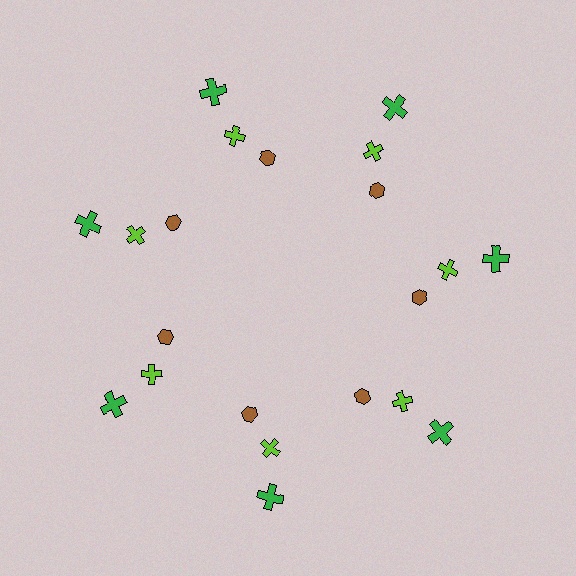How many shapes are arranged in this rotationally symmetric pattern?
There are 21 shapes, arranged in 7 groups of 3.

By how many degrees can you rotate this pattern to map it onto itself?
The pattern maps onto itself every 51 degrees of rotation.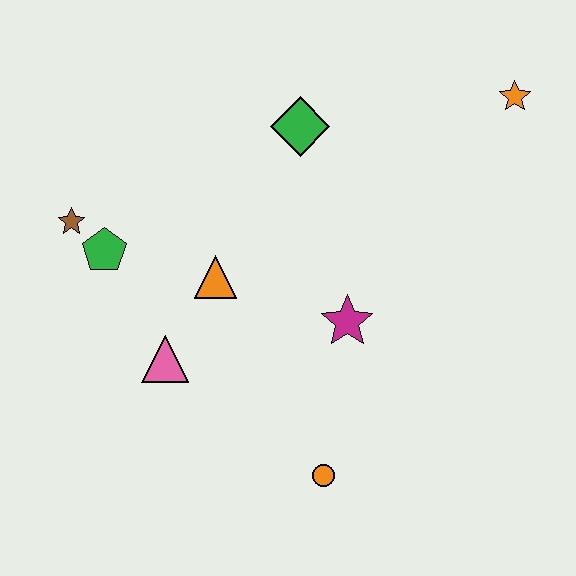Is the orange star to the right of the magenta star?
Yes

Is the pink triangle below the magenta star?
Yes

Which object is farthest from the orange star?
The brown star is farthest from the orange star.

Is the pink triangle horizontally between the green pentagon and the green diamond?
Yes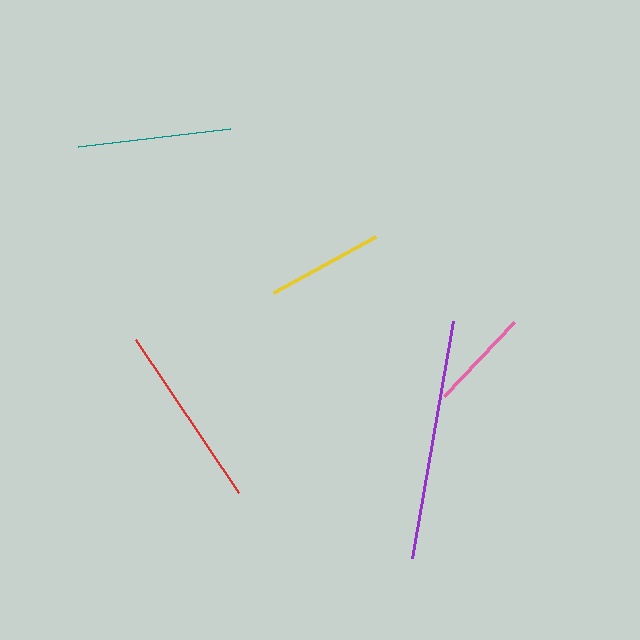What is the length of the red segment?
The red segment is approximately 184 pixels long.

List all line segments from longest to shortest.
From longest to shortest: purple, red, teal, yellow, pink.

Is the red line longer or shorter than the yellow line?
The red line is longer than the yellow line.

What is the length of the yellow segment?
The yellow segment is approximately 116 pixels long.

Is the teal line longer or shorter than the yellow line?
The teal line is longer than the yellow line.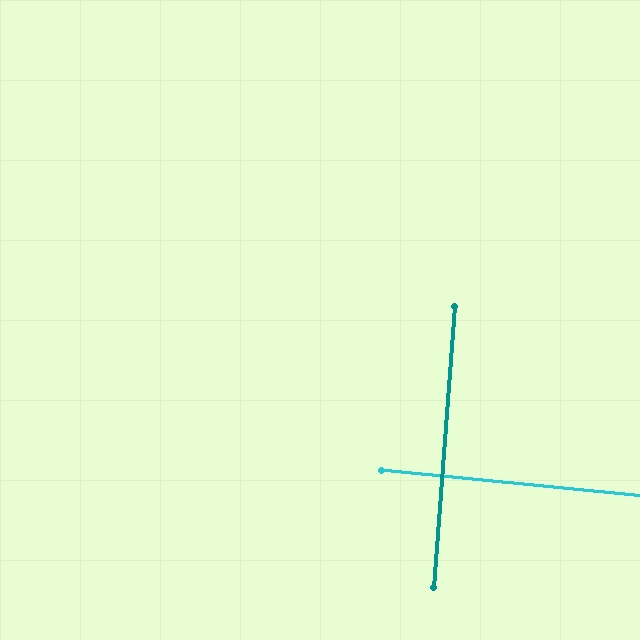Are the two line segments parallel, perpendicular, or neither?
Perpendicular — they meet at approximately 89°.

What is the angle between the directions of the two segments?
Approximately 89 degrees.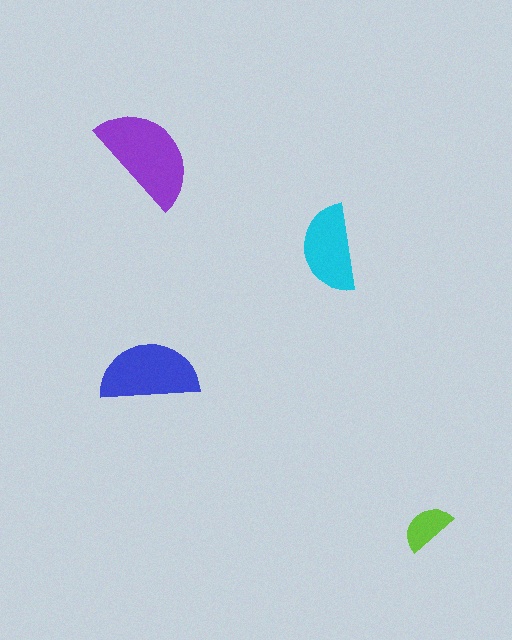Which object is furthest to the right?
The lime semicircle is rightmost.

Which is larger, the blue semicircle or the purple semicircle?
The purple one.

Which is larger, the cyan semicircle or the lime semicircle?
The cyan one.